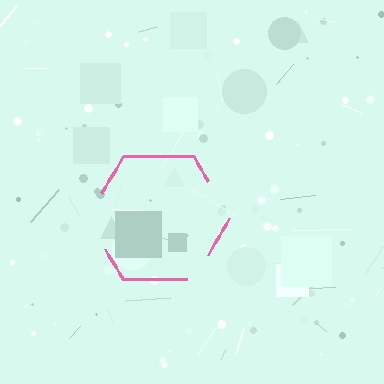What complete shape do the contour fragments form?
The contour fragments form a hexagon.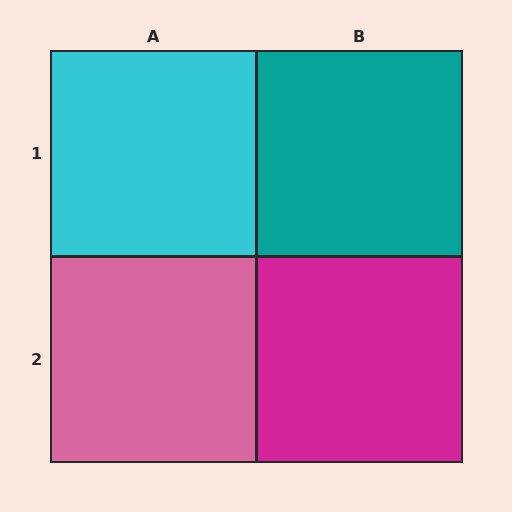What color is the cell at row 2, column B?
Magenta.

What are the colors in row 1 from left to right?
Cyan, teal.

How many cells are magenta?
1 cell is magenta.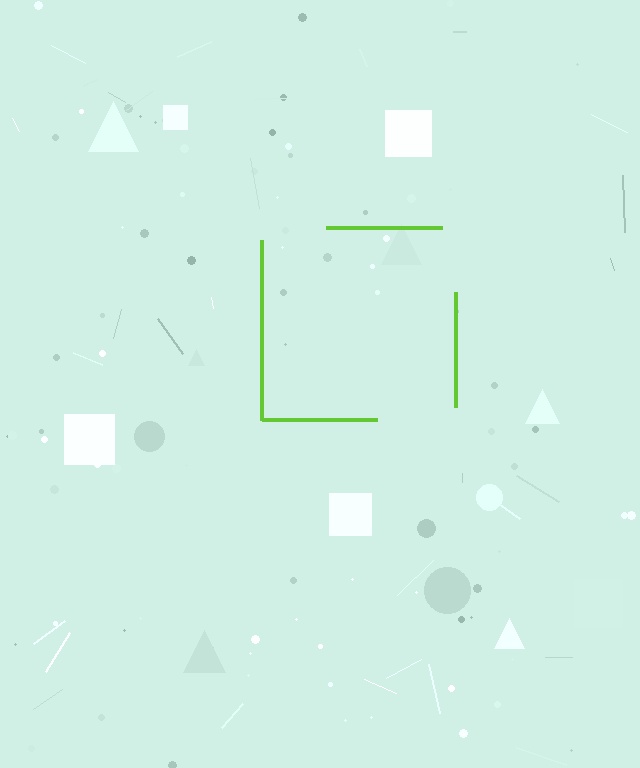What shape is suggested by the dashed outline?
The dashed outline suggests a square.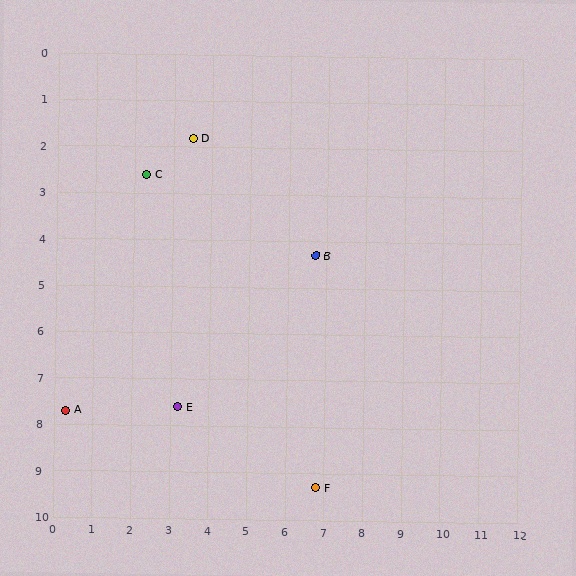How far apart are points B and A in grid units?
Points B and A are about 7.2 grid units apart.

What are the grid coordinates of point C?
Point C is at approximately (2.3, 2.6).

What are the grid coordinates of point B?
Point B is at approximately (6.7, 4.3).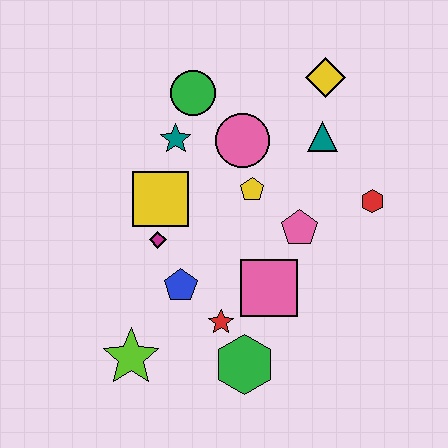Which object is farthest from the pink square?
The yellow diamond is farthest from the pink square.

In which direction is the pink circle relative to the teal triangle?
The pink circle is to the left of the teal triangle.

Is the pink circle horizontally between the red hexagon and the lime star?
Yes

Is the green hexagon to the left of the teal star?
No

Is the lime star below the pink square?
Yes